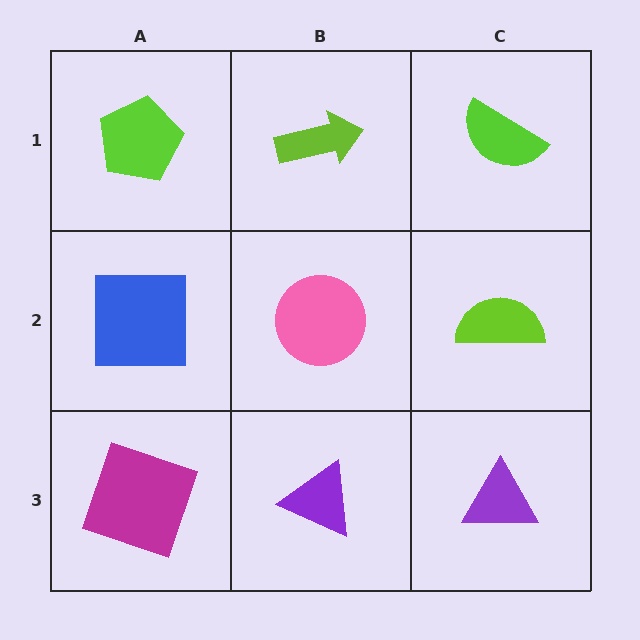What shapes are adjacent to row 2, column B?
A lime arrow (row 1, column B), a purple triangle (row 3, column B), a blue square (row 2, column A), a lime semicircle (row 2, column C).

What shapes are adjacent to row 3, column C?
A lime semicircle (row 2, column C), a purple triangle (row 3, column B).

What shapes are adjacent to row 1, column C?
A lime semicircle (row 2, column C), a lime arrow (row 1, column B).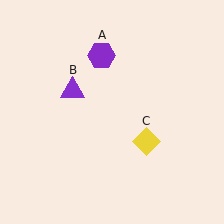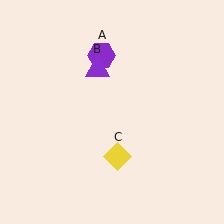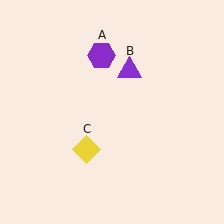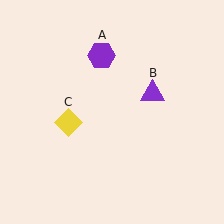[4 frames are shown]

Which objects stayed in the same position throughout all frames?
Purple hexagon (object A) remained stationary.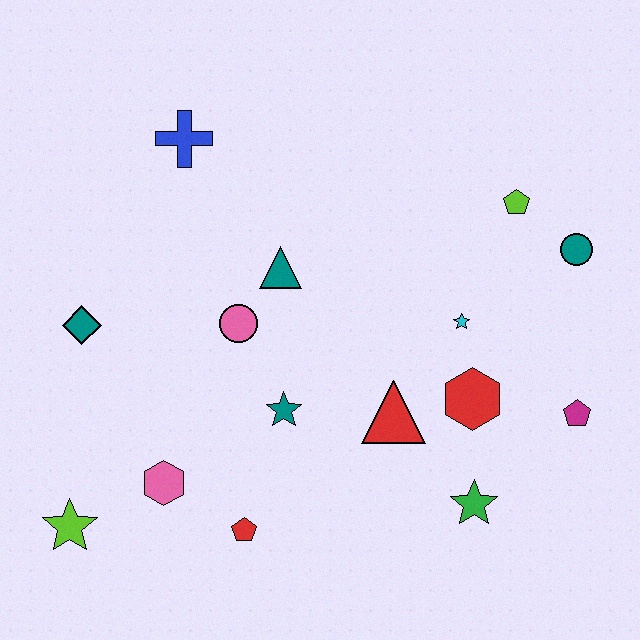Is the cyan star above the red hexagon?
Yes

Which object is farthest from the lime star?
The teal circle is farthest from the lime star.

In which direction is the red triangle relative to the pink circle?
The red triangle is to the right of the pink circle.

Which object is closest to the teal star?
The pink circle is closest to the teal star.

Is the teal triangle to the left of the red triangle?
Yes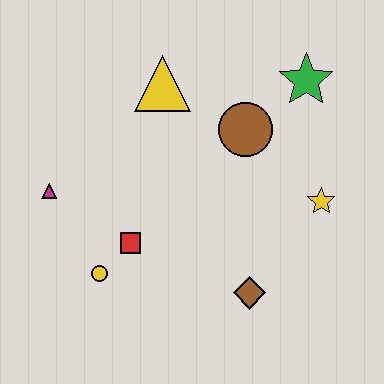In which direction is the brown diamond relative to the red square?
The brown diamond is to the right of the red square.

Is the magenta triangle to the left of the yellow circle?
Yes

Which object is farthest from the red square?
The green star is farthest from the red square.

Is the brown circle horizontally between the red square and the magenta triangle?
No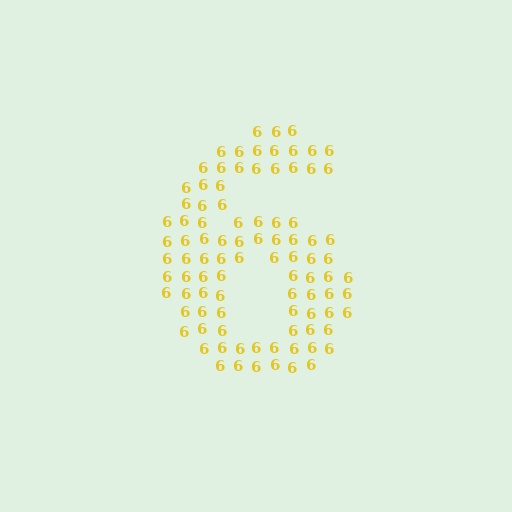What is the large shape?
The large shape is the digit 6.